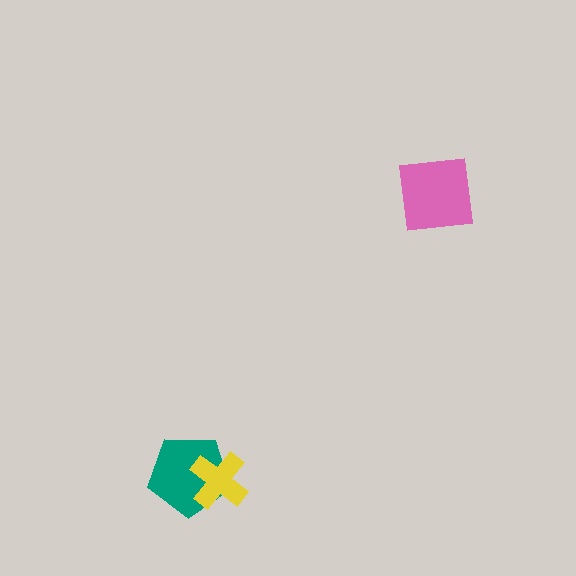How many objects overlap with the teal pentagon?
1 object overlaps with the teal pentagon.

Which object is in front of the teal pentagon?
The yellow cross is in front of the teal pentagon.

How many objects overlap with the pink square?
0 objects overlap with the pink square.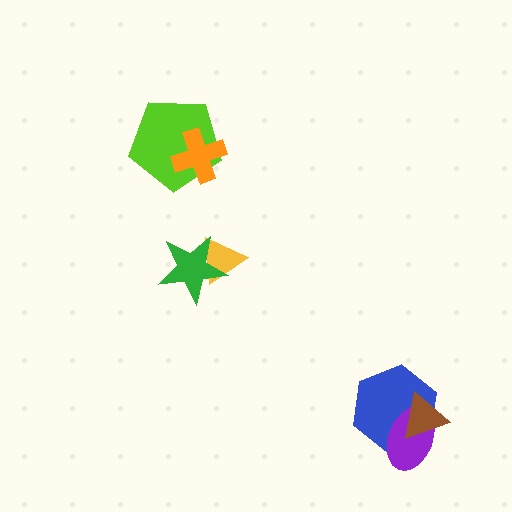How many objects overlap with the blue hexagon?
2 objects overlap with the blue hexagon.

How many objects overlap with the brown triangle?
2 objects overlap with the brown triangle.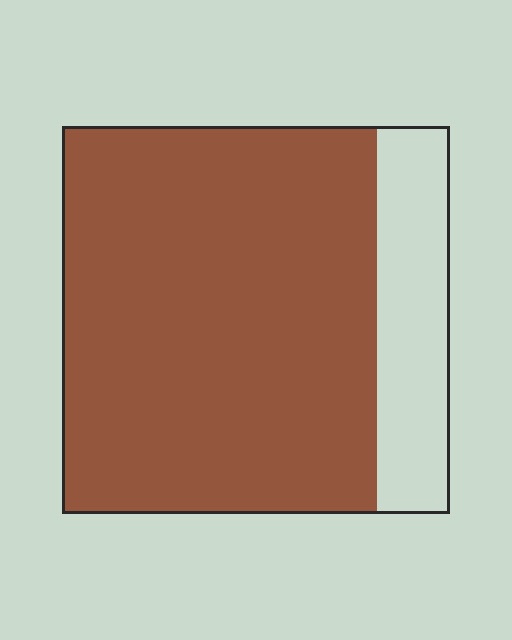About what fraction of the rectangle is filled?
About four fifths (4/5).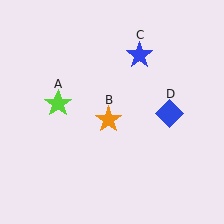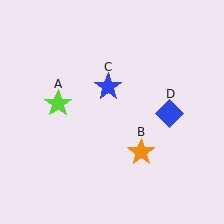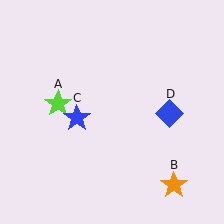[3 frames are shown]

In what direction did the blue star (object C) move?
The blue star (object C) moved down and to the left.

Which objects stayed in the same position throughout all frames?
Lime star (object A) and blue diamond (object D) remained stationary.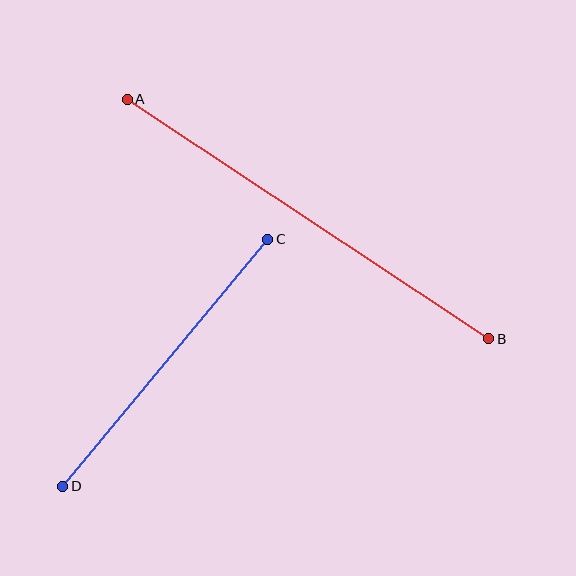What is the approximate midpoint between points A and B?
The midpoint is at approximately (308, 219) pixels.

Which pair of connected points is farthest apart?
Points A and B are farthest apart.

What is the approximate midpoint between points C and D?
The midpoint is at approximately (165, 363) pixels.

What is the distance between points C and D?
The distance is approximately 321 pixels.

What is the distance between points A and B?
The distance is approximately 434 pixels.